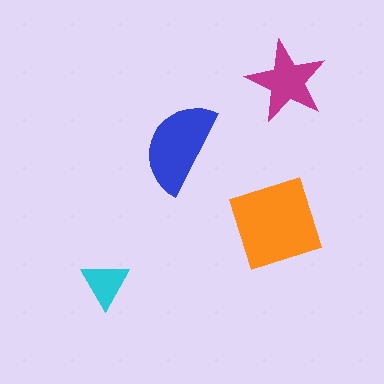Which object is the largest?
The orange square.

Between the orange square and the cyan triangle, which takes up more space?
The orange square.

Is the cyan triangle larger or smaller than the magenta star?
Smaller.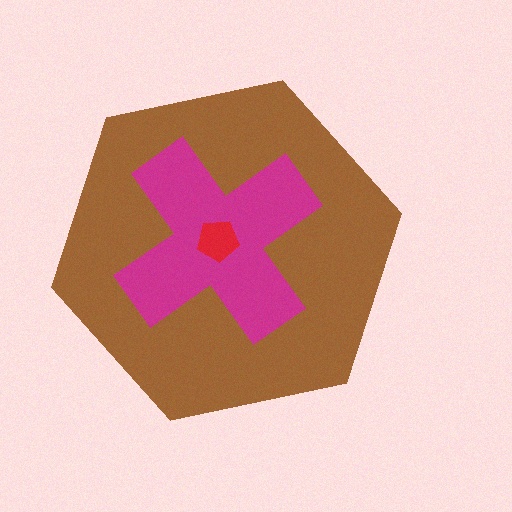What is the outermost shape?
The brown hexagon.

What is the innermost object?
The red pentagon.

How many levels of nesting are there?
3.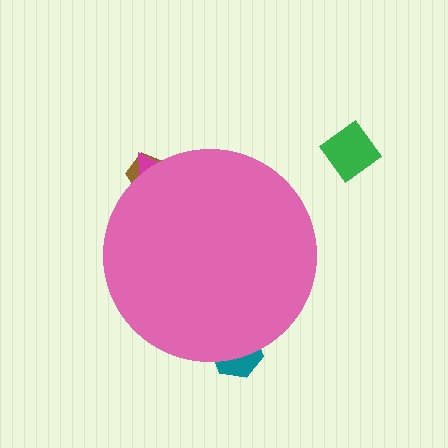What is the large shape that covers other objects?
A pink circle.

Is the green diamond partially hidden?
No, the green diamond is fully visible.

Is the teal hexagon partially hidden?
Yes, the teal hexagon is partially hidden behind the pink circle.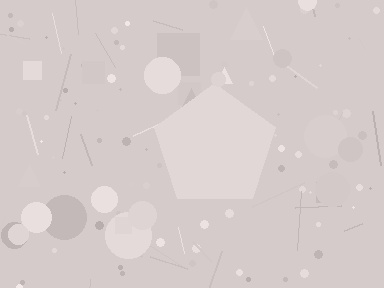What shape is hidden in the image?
A pentagon is hidden in the image.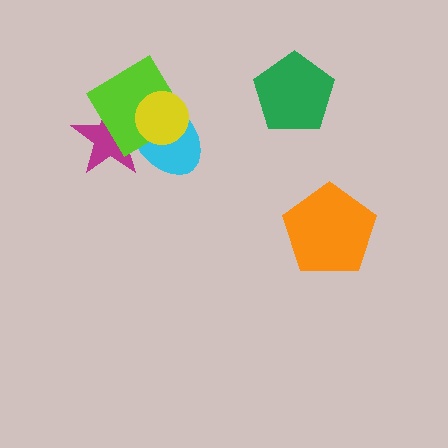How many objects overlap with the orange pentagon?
0 objects overlap with the orange pentagon.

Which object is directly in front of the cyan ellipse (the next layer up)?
The lime diamond is directly in front of the cyan ellipse.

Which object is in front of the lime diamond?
The yellow circle is in front of the lime diamond.